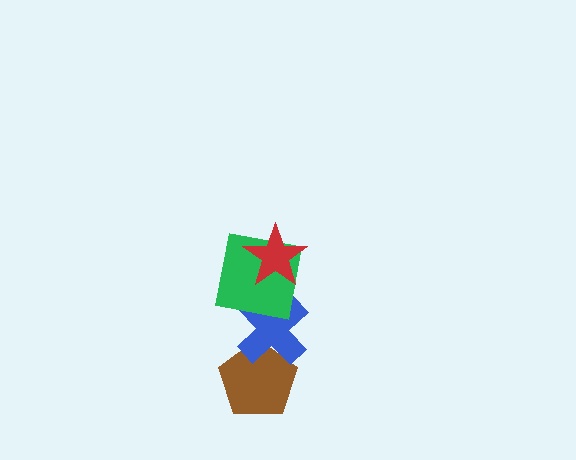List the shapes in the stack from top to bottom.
From top to bottom: the red star, the green square, the blue cross, the brown pentagon.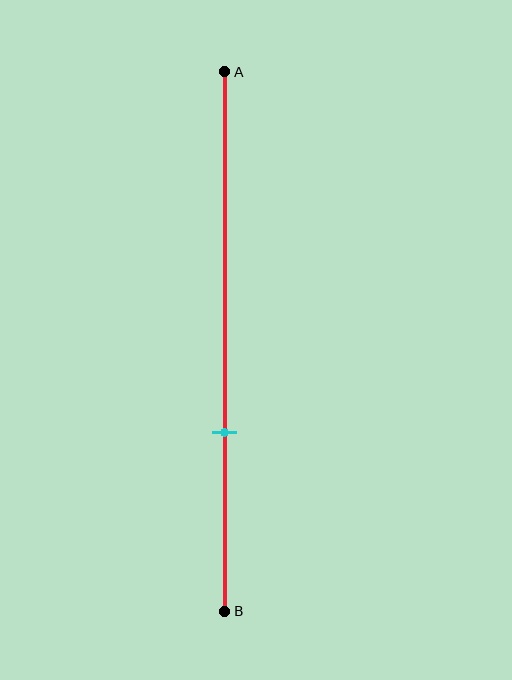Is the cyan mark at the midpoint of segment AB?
No, the mark is at about 65% from A, not at the 50% midpoint.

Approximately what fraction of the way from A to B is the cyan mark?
The cyan mark is approximately 65% of the way from A to B.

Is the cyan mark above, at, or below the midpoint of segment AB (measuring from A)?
The cyan mark is below the midpoint of segment AB.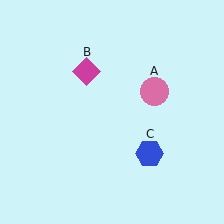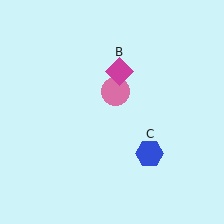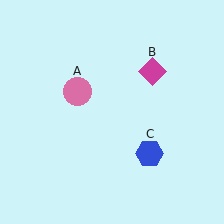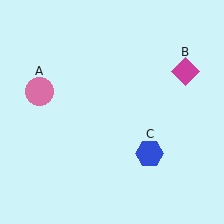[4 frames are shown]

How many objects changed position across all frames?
2 objects changed position: pink circle (object A), magenta diamond (object B).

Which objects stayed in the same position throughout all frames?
Blue hexagon (object C) remained stationary.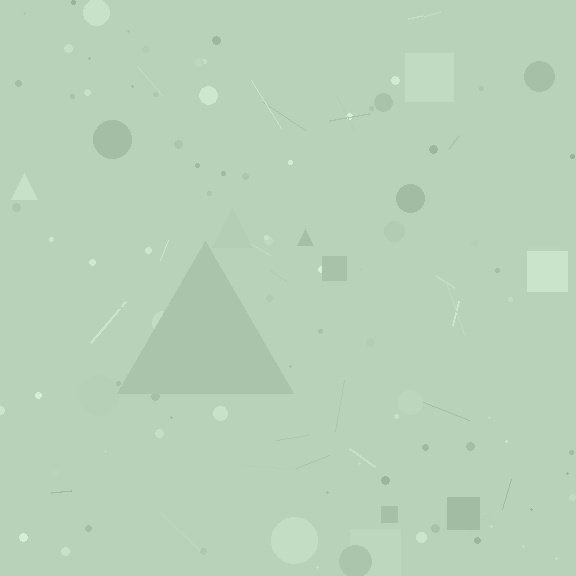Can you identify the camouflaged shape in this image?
The camouflaged shape is a triangle.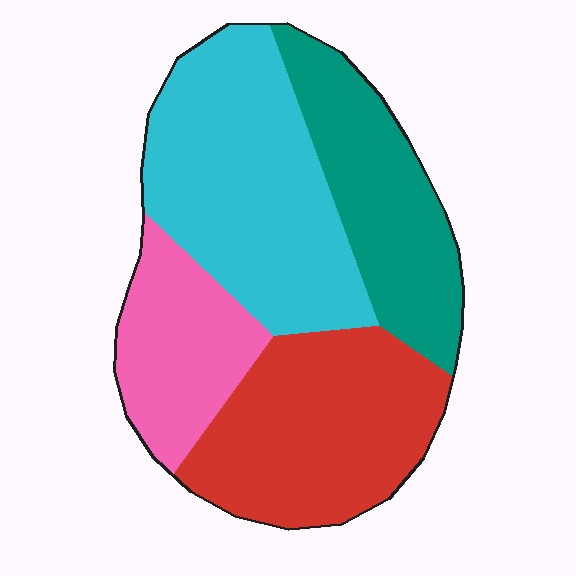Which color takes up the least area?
Pink, at roughly 15%.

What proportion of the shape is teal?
Teal covers 22% of the shape.